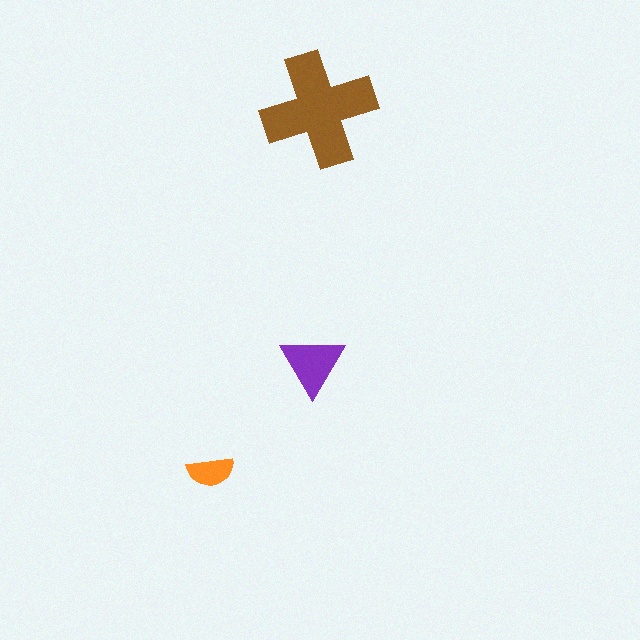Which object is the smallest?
The orange semicircle.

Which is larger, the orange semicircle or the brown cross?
The brown cross.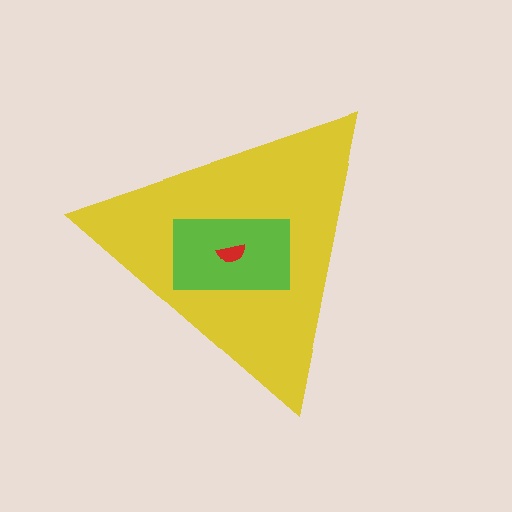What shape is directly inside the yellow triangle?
The lime rectangle.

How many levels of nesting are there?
3.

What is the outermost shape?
The yellow triangle.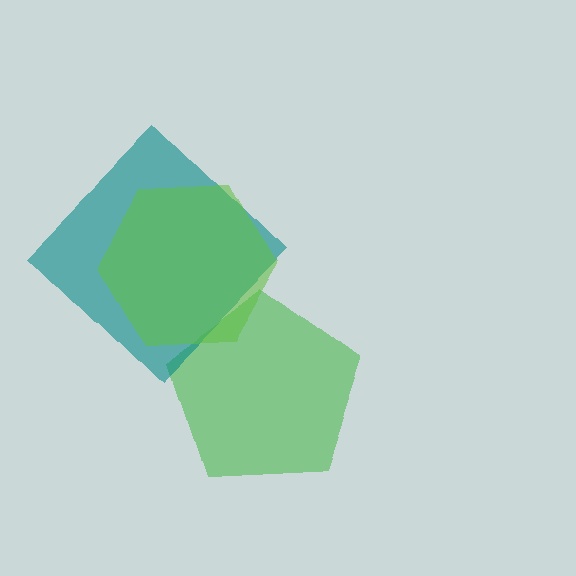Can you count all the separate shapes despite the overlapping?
Yes, there are 3 separate shapes.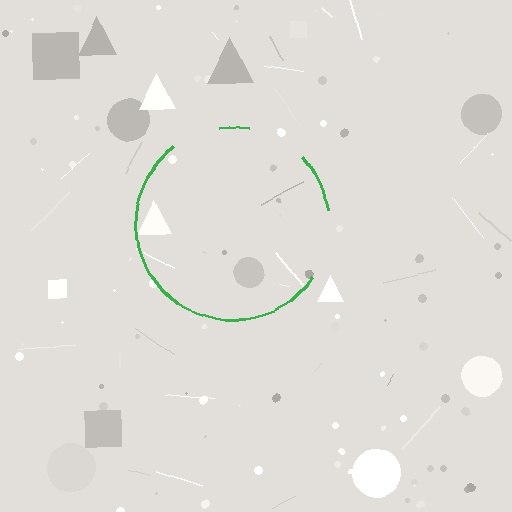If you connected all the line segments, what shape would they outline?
They would outline a circle.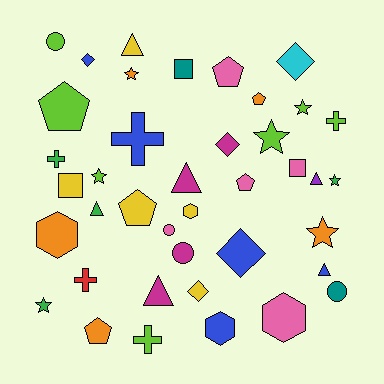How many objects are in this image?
There are 40 objects.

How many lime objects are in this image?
There are 7 lime objects.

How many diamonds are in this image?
There are 5 diamonds.